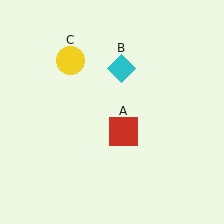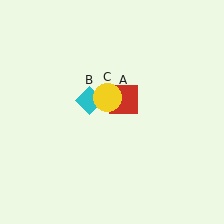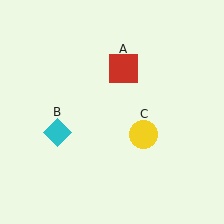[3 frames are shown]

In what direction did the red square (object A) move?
The red square (object A) moved up.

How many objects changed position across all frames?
3 objects changed position: red square (object A), cyan diamond (object B), yellow circle (object C).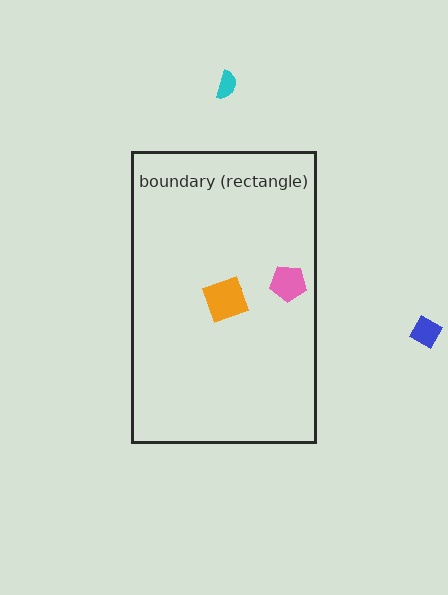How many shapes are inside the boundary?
3 inside, 2 outside.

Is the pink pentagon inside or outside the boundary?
Inside.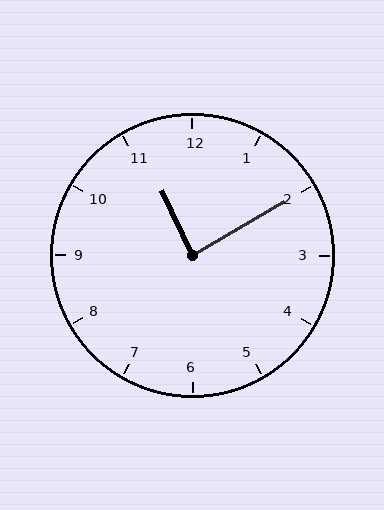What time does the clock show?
11:10.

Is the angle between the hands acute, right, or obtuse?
It is right.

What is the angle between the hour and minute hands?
Approximately 85 degrees.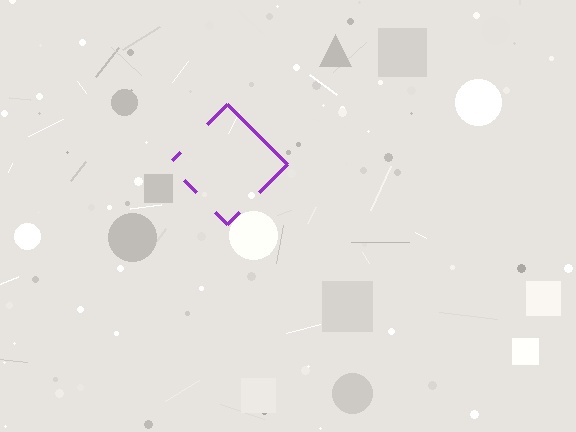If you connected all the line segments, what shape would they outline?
They would outline a diamond.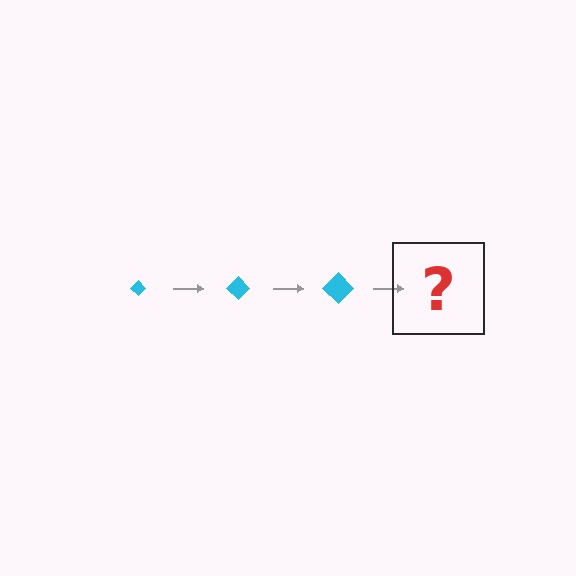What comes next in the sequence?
The next element should be a cyan diamond, larger than the previous one.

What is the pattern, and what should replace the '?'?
The pattern is that the diamond gets progressively larger each step. The '?' should be a cyan diamond, larger than the previous one.